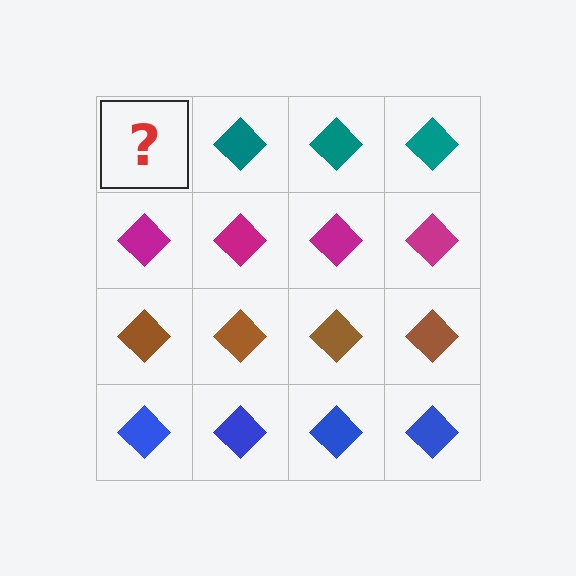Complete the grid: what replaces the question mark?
The question mark should be replaced with a teal diamond.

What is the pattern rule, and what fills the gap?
The rule is that each row has a consistent color. The gap should be filled with a teal diamond.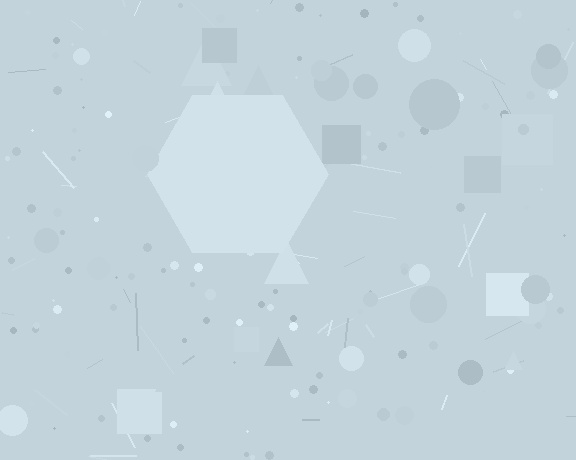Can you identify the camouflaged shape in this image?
The camouflaged shape is a hexagon.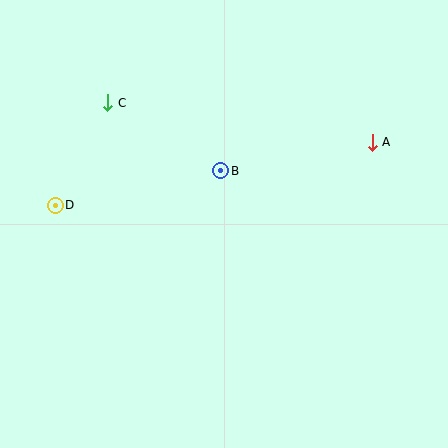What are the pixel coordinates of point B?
Point B is at (221, 171).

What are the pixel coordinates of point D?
Point D is at (55, 205).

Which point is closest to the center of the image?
Point B at (221, 171) is closest to the center.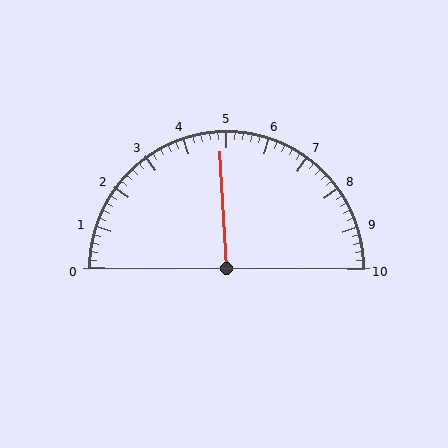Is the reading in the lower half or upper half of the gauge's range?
The reading is in the lower half of the range (0 to 10).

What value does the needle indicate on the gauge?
The needle indicates approximately 4.8.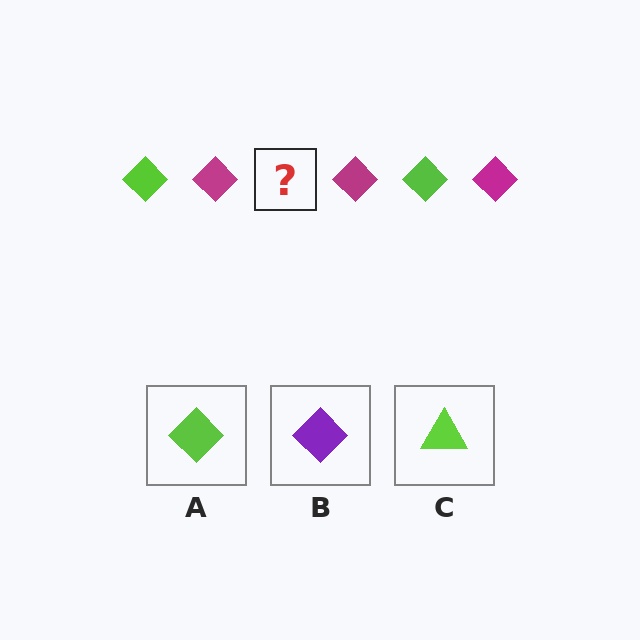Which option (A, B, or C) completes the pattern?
A.